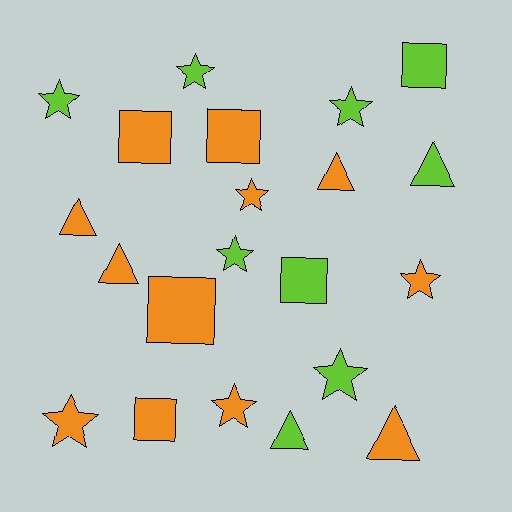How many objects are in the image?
There are 21 objects.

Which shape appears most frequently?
Star, with 9 objects.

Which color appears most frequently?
Orange, with 12 objects.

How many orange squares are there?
There are 4 orange squares.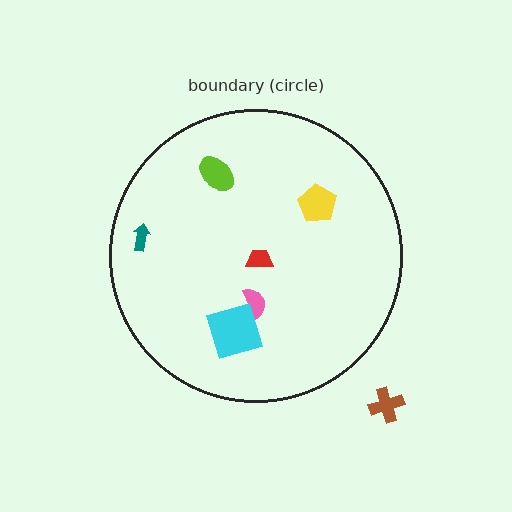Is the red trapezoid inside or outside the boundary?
Inside.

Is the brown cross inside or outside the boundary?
Outside.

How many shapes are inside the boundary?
6 inside, 1 outside.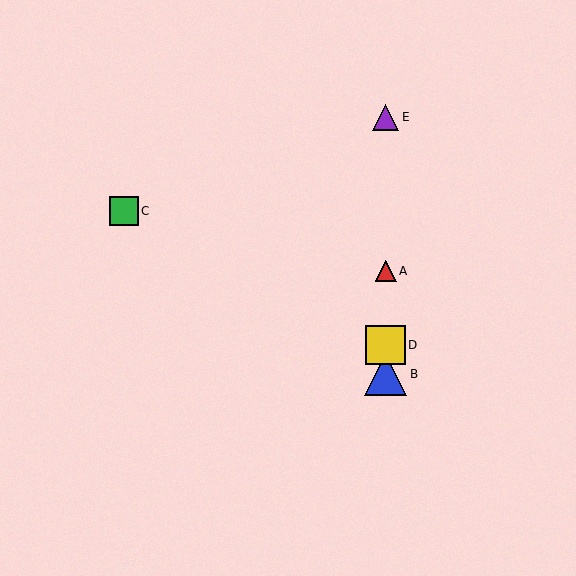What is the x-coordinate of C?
Object C is at x≈124.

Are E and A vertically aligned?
Yes, both are at x≈386.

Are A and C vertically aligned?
No, A is at x≈386 and C is at x≈124.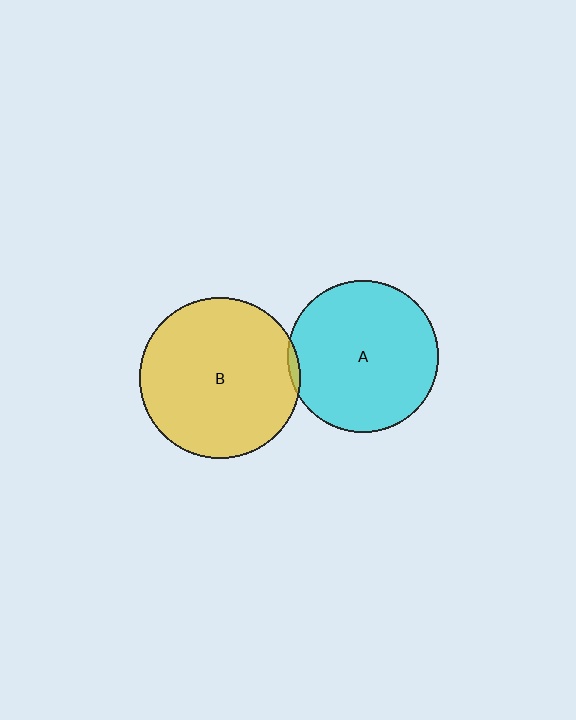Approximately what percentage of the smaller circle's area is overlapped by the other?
Approximately 5%.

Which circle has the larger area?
Circle B (yellow).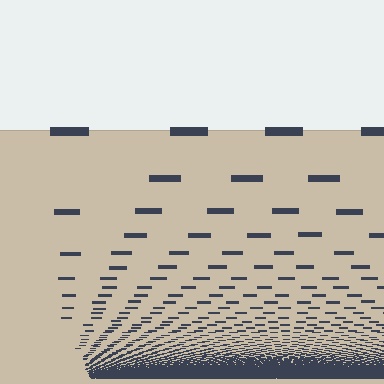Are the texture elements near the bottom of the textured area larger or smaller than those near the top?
Smaller. The gradient is inverted — elements near the bottom are smaller and denser.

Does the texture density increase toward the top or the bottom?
Density increases toward the bottom.